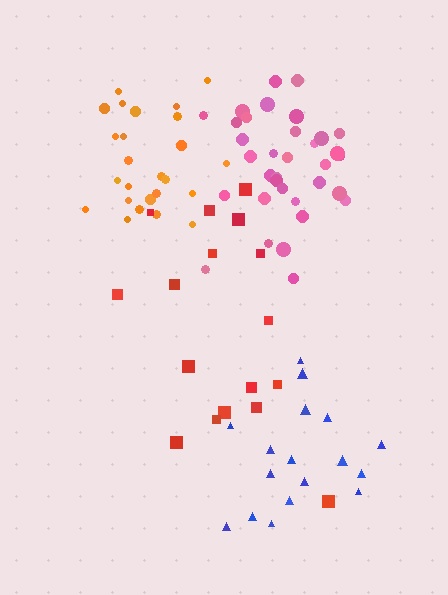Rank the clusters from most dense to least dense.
pink, orange, blue, red.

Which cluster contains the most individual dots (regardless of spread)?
Pink (35).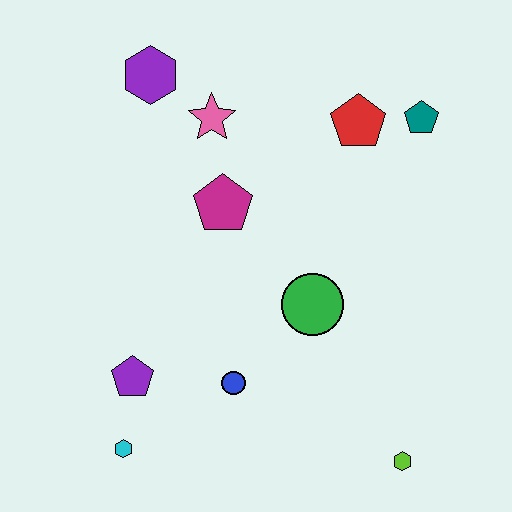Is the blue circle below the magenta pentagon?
Yes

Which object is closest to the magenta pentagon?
The pink star is closest to the magenta pentagon.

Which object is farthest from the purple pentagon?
The teal pentagon is farthest from the purple pentagon.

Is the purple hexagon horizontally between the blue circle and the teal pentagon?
No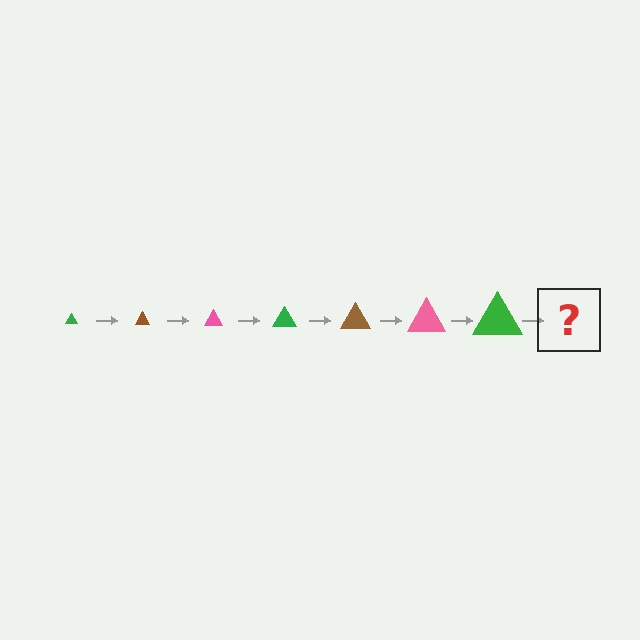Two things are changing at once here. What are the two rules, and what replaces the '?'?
The two rules are that the triangle grows larger each step and the color cycles through green, brown, and pink. The '?' should be a brown triangle, larger than the previous one.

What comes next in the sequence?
The next element should be a brown triangle, larger than the previous one.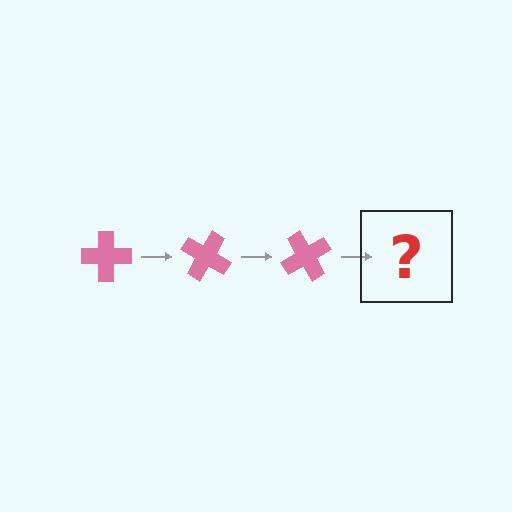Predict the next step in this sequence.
The next step is a pink cross rotated 90 degrees.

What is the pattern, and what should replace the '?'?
The pattern is that the cross rotates 30 degrees each step. The '?' should be a pink cross rotated 90 degrees.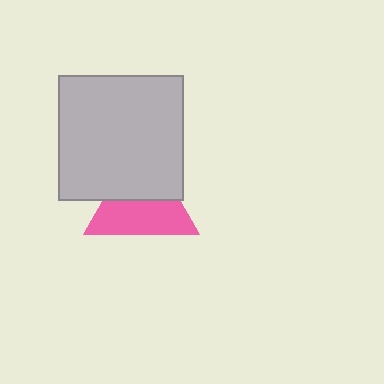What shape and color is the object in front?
The object in front is a light gray square.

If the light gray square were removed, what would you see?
You would see the complete pink triangle.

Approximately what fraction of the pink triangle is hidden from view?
Roughly 45% of the pink triangle is hidden behind the light gray square.